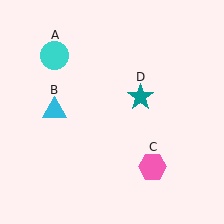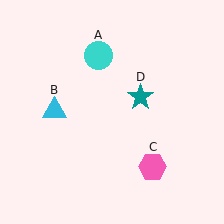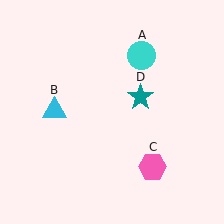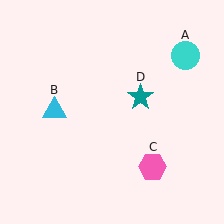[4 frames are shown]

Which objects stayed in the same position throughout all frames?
Cyan triangle (object B) and pink hexagon (object C) and teal star (object D) remained stationary.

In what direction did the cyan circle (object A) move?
The cyan circle (object A) moved right.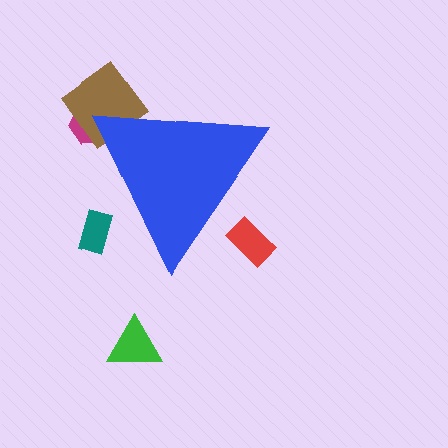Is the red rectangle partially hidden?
Yes, the red rectangle is partially hidden behind the blue triangle.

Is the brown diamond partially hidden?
Yes, the brown diamond is partially hidden behind the blue triangle.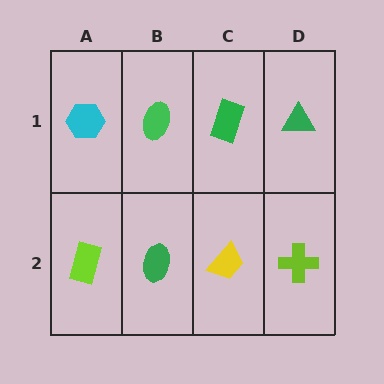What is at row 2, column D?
A lime cross.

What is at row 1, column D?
A green triangle.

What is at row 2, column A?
A lime rectangle.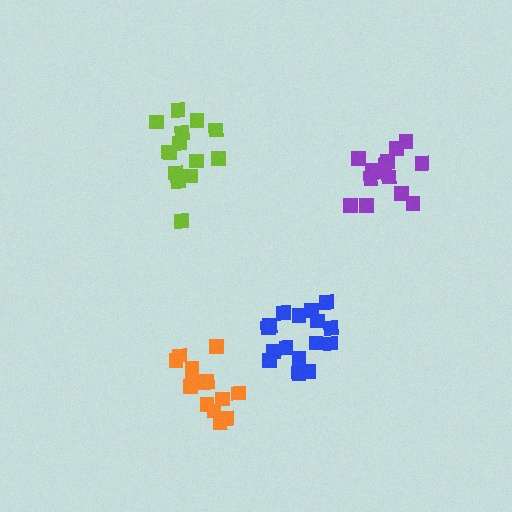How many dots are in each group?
Group 1: 14 dots, Group 2: 16 dots, Group 3: 14 dots, Group 4: 14 dots (58 total).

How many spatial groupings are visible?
There are 4 spatial groupings.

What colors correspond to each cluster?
The clusters are colored: orange, blue, purple, lime.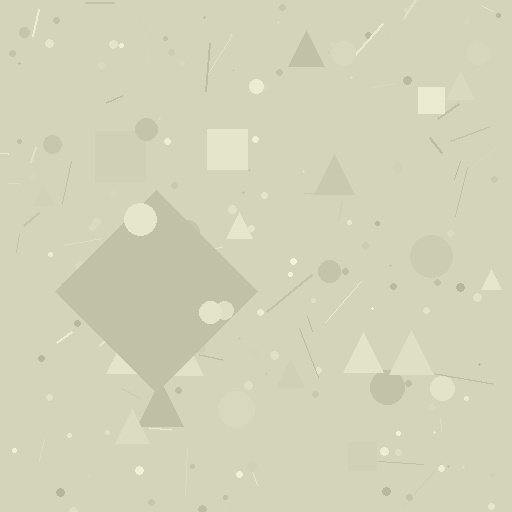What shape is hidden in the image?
A diamond is hidden in the image.